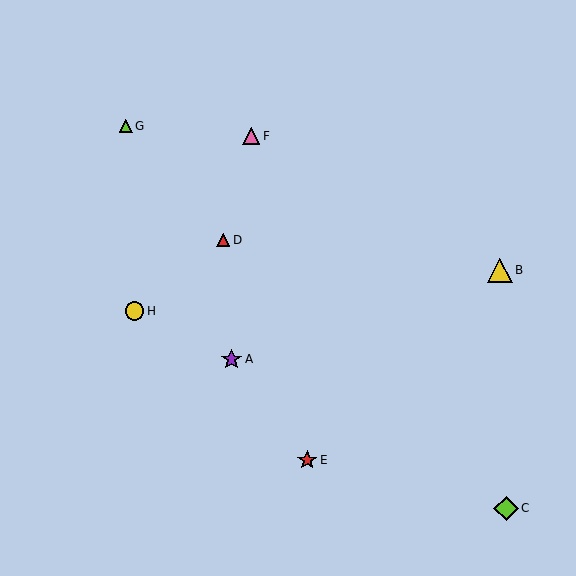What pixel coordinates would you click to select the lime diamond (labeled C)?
Click at (506, 508) to select the lime diamond C.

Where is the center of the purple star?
The center of the purple star is at (232, 359).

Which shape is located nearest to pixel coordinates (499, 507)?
The lime diamond (labeled C) at (506, 508) is nearest to that location.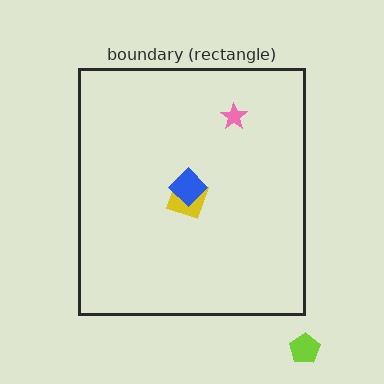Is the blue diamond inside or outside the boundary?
Inside.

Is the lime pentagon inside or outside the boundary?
Outside.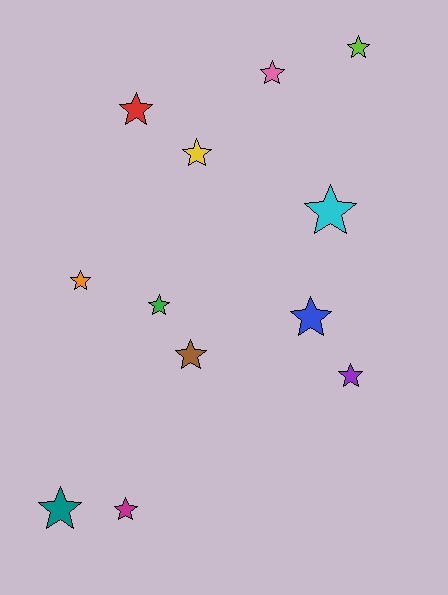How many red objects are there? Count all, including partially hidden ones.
There is 1 red object.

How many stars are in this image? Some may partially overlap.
There are 12 stars.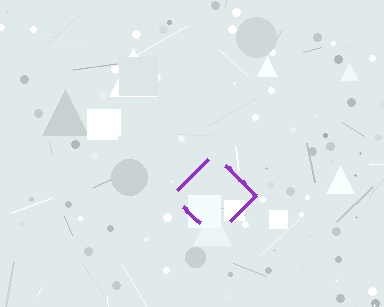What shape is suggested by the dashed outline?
The dashed outline suggests a diamond.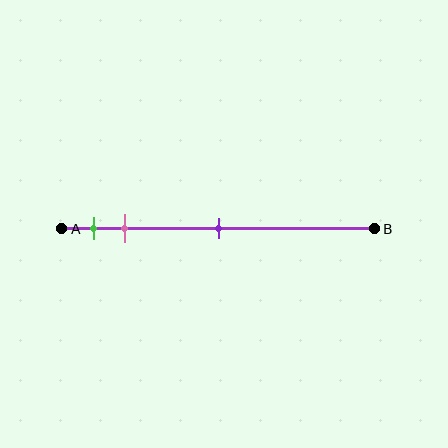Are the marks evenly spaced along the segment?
No, the marks are not evenly spaced.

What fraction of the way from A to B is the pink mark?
The pink mark is approximately 20% (0.2) of the way from A to B.